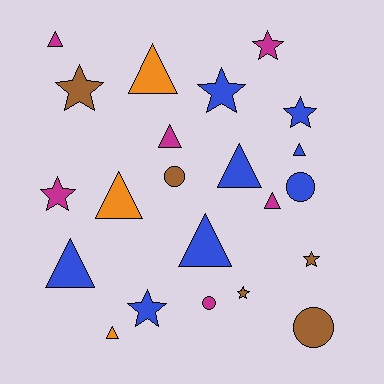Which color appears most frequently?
Blue, with 8 objects.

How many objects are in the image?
There are 22 objects.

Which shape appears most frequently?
Triangle, with 10 objects.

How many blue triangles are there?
There are 4 blue triangles.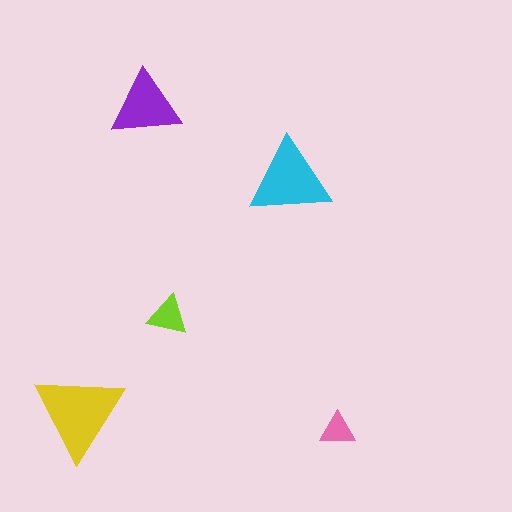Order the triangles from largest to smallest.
the yellow one, the cyan one, the purple one, the lime one, the pink one.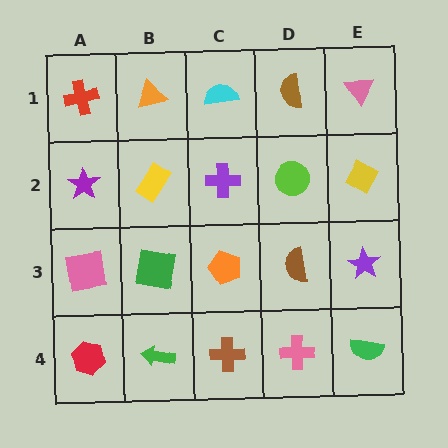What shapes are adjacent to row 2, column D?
A brown semicircle (row 1, column D), a brown semicircle (row 3, column D), a purple cross (row 2, column C), a yellow diamond (row 2, column E).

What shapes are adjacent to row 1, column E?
A yellow diamond (row 2, column E), a brown semicircle (row 1, column D).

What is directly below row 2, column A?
A pink square.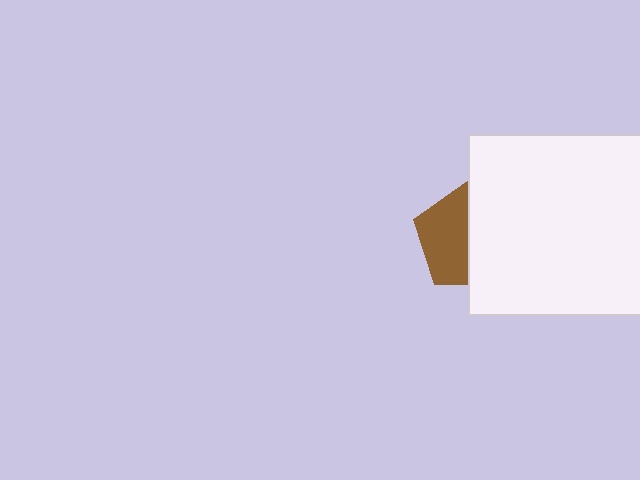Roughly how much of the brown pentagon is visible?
About half of it is visible (roughly 49%).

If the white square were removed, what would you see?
You would see the complete brown pentagon.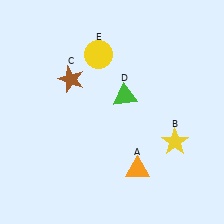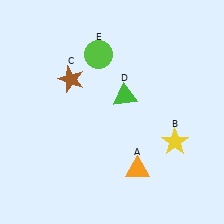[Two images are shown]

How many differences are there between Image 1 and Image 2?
There is 1 difference between the two images.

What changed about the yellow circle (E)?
In Image 1, E is yellow. In Image 2, it changed to lime.